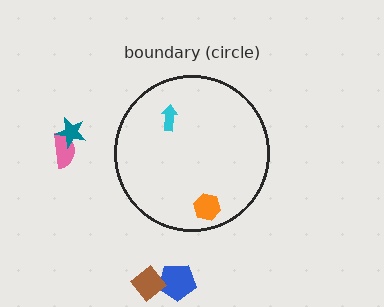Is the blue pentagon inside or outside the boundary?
Outside.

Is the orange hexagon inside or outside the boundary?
Inside.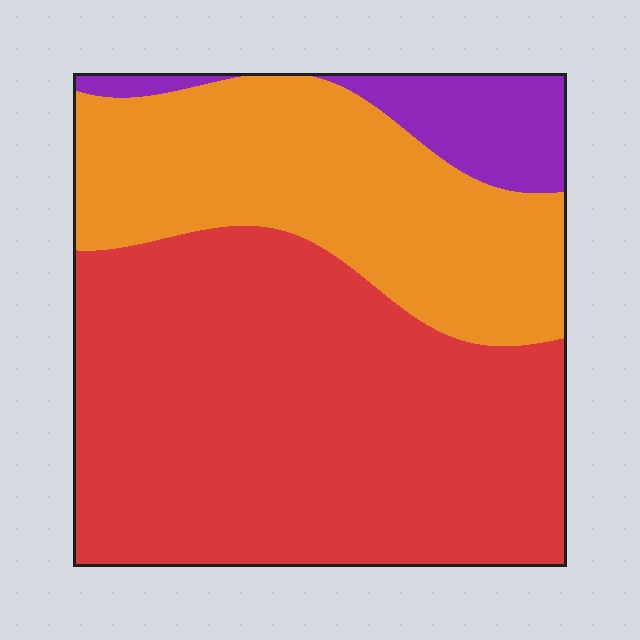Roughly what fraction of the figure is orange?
Orange covers 32% of the figure.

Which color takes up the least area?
Purple, at roughly 10%.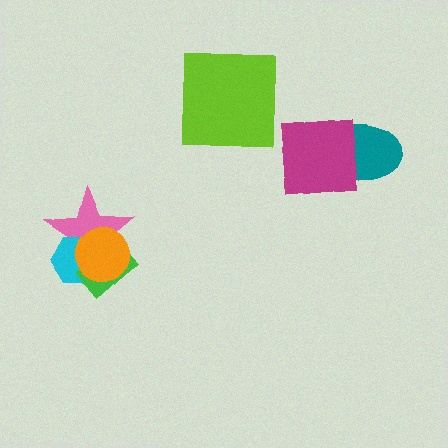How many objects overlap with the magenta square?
1 object overlaps with the magenta square.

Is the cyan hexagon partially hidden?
Yes, it is partially covered by another shape.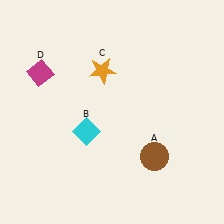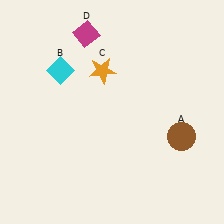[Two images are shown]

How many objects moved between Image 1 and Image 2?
3 objects moved between the two images.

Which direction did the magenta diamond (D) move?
The magenta diamond (D) moved right.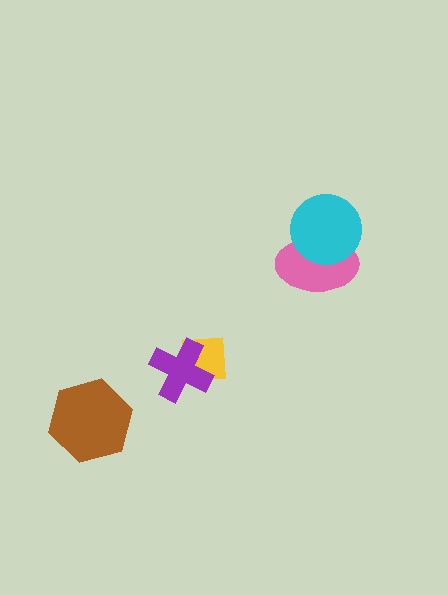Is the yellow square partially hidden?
Yes, it is partially covered by another shape.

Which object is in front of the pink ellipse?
The cyan circle is in front of the pink ellipse.